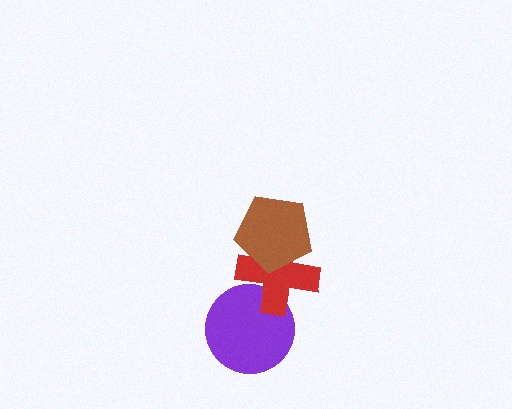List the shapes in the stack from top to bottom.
From top to bottom: the brown pentagon, the red cross, the purple circle.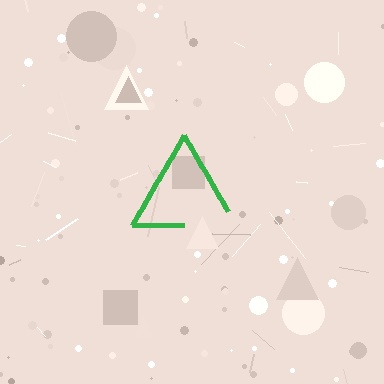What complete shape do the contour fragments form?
The contour fragments form a triangle.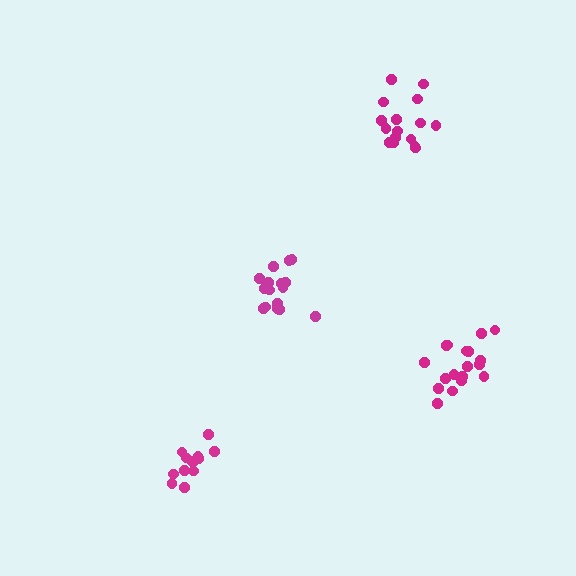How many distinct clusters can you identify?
There are 4 distinct clusters.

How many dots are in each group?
Group 1: 19 dots, Group 2: 16 dots, Group 3: 13 dots, Group 4: 16 dots (64 total).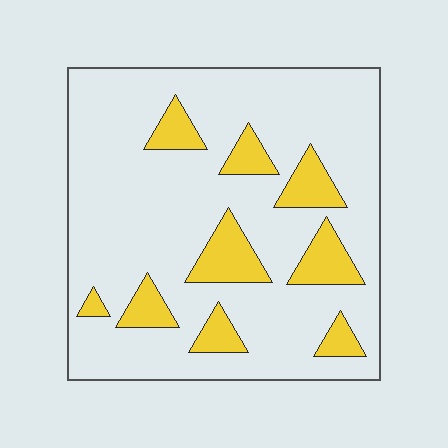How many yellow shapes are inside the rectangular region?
9.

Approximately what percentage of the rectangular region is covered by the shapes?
Approximately 20%.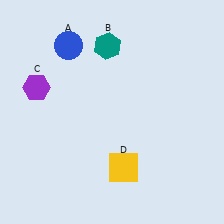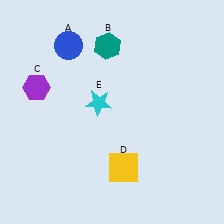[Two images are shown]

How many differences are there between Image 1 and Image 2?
There is 1 difference between the two images.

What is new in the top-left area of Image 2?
A cyan star (E) was added in the top-left area of Image 2.